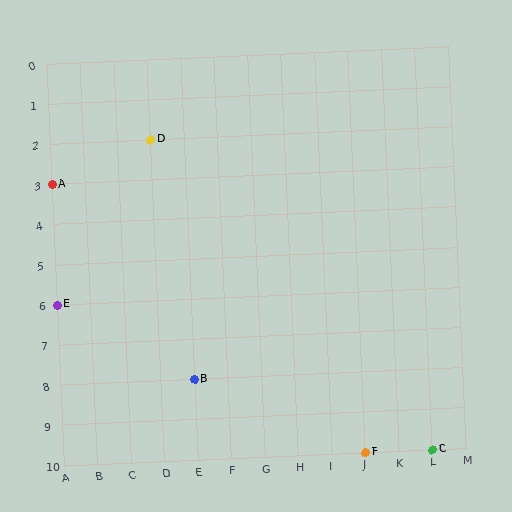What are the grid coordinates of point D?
Point D is at grid coordinates (D, 2).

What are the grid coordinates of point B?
Point B is at grid coordinates (E, 8).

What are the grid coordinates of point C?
Point C is at grid coordinates (L, 10).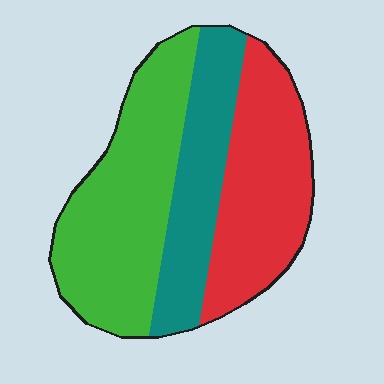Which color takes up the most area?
Green, at roughly 40%.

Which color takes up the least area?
Teal, at roughly 25%.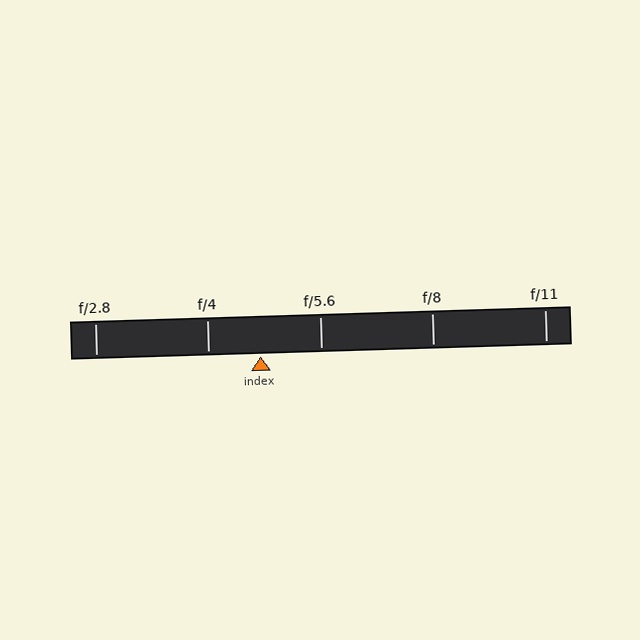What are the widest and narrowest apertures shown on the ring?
The widest aperture shown is f/2.8 and the narrowest is f/11.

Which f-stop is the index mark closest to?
The index mark is closest to f/4.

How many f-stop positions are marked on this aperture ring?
There are 5 f-stop positions marked.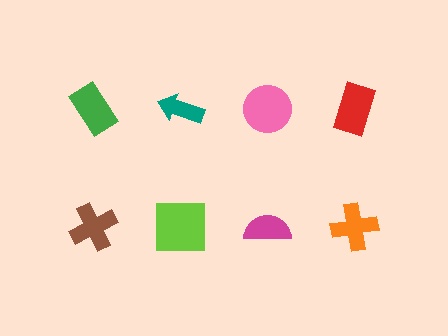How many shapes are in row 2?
4 shapes.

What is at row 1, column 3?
A pink circle.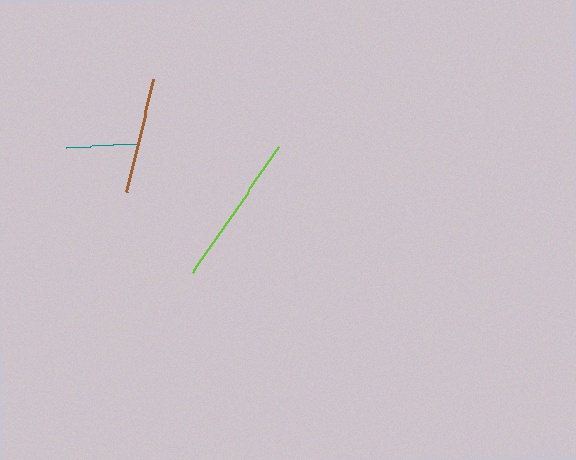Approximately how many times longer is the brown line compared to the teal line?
The brown line is approximately 1.6 times the length of the teal line.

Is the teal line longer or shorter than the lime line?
The lime line is longer than the teal line.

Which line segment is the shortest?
The teal line is the shortest at approximately 71 pixels.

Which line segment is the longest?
The lime line is the longest at approximately 153 pixels.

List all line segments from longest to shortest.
From longest to shortest: lime, brown, teal.